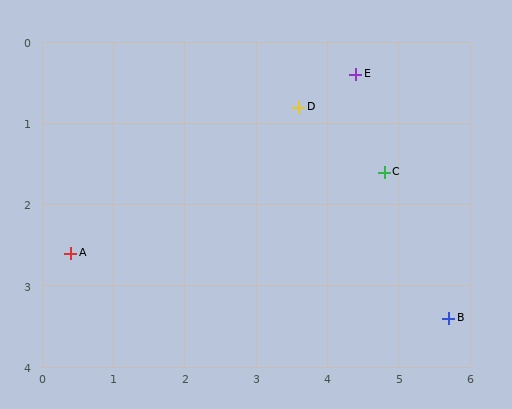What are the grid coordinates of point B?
Point B is at approximately (5.7, 3.4).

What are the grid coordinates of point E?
Point E is at approximately (4.4, 0.4).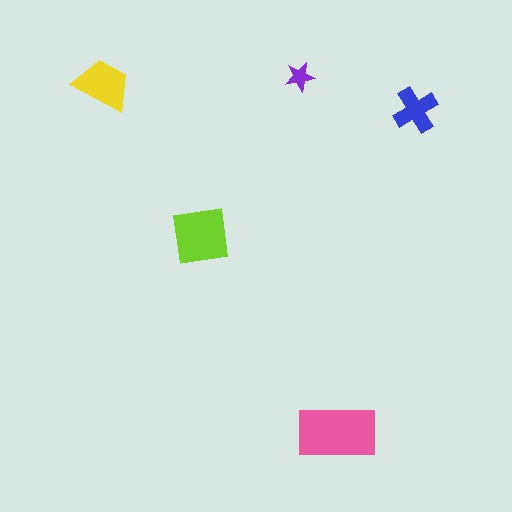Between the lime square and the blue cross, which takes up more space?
The lime square.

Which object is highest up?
The purple star is topmost.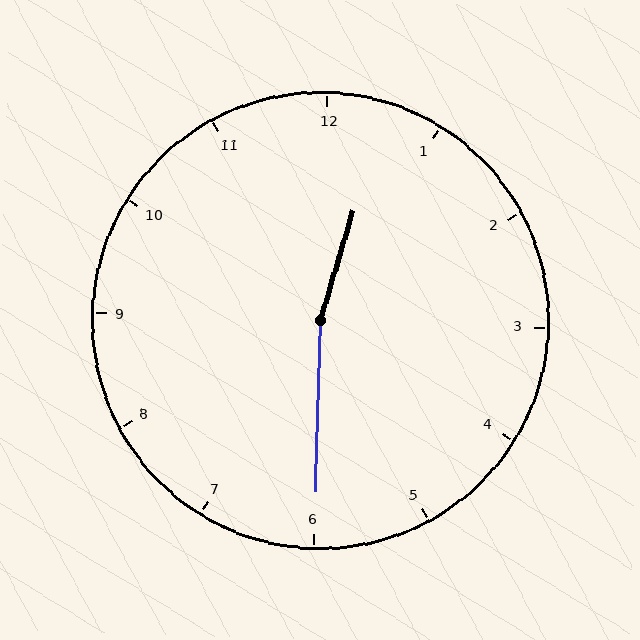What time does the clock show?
12:30.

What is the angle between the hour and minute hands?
Approximately 165 degrees.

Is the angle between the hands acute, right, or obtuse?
It is obtuse.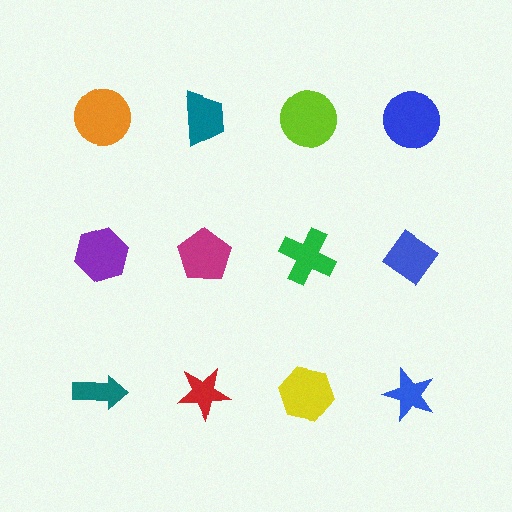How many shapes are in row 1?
4 shapes.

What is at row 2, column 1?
A purple hexagon.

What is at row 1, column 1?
An orange circle.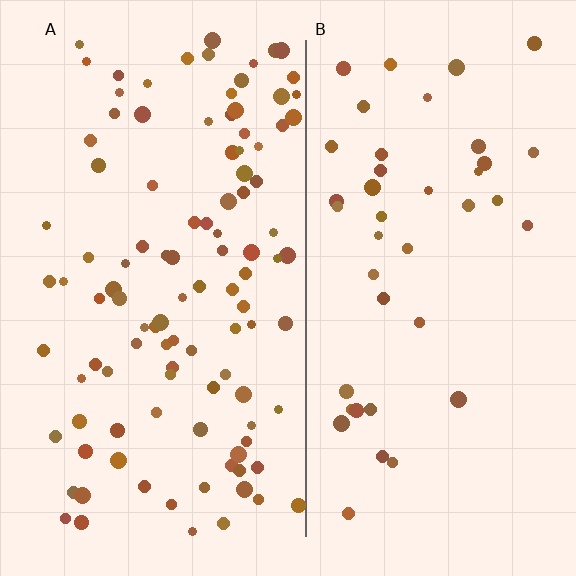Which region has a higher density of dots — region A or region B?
A (the left).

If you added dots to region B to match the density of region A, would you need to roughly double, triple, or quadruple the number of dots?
Approximately triple.